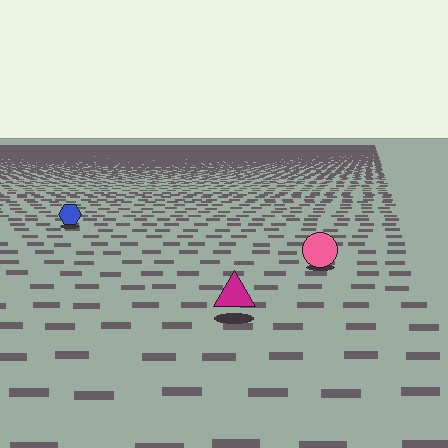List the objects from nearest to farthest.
From nearest to farthest: the magenta triangle, the pink circle, the blue hexagon.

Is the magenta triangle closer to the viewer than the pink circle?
Yes. The magenta triangle is closer — you can tell from the texture gradient: the ground texture is coarser near it.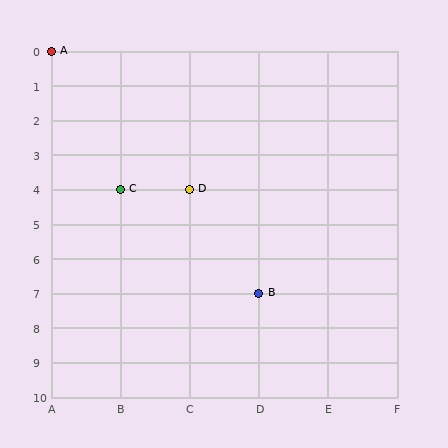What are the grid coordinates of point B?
Point B is at grid coordinates (D, 7).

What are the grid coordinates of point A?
Point A is at grid coordinates (A, 0).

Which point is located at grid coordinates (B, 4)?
Point C is at (B, 4).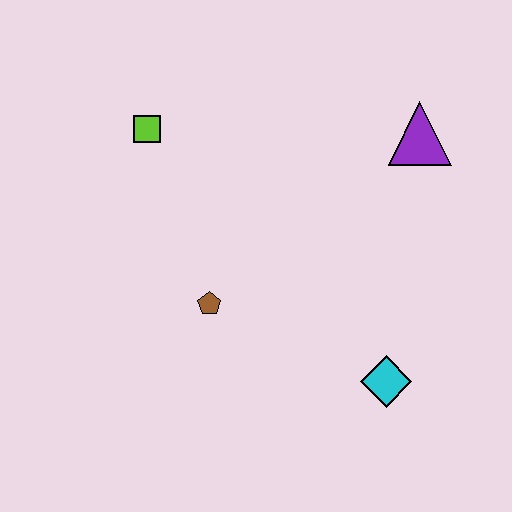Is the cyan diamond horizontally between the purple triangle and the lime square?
Yes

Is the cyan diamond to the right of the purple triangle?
No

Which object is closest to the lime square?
The brown pentagon is closest to the lime square.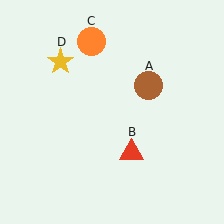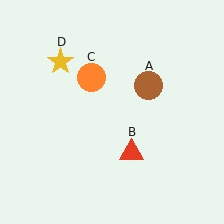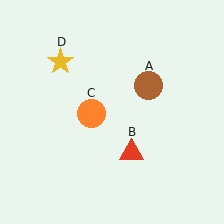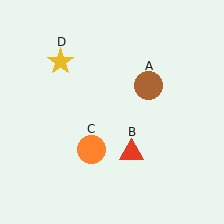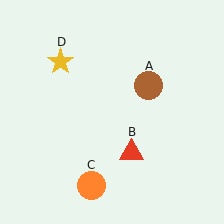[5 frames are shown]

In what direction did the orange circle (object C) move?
The orange circle (object C) moved down.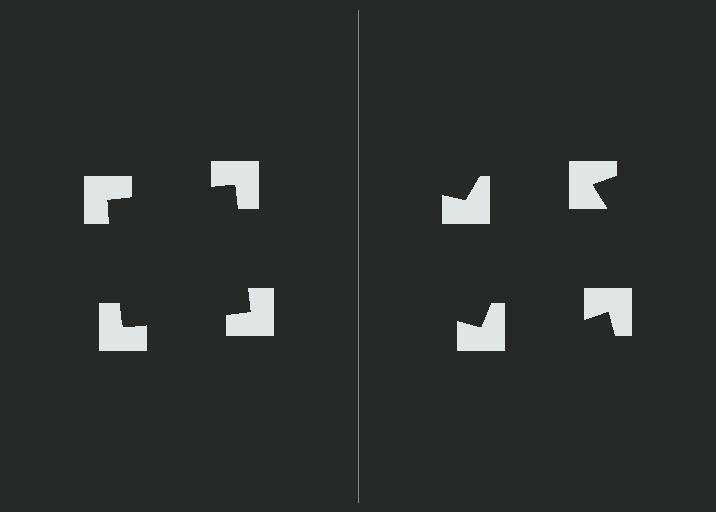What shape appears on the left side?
An illusory square.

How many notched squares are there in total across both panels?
8 — 4 on each side.